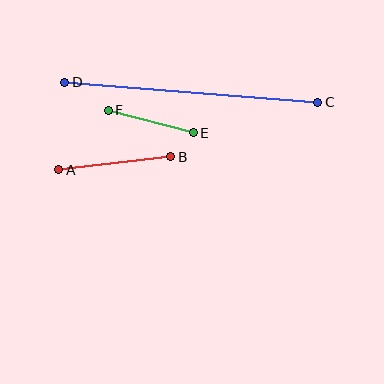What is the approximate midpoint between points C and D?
The midpoint is at approximately (191, 92) pixels.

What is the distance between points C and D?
The distance is approximately 254 pixels.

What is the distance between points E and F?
The distance is approximately 88 pixels.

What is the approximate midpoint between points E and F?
The midpoint is at approximately (151, 121) pixels.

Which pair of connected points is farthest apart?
Points C and D are farthest apart.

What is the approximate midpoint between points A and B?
The midpoint is at approximately (115, 163) pixels.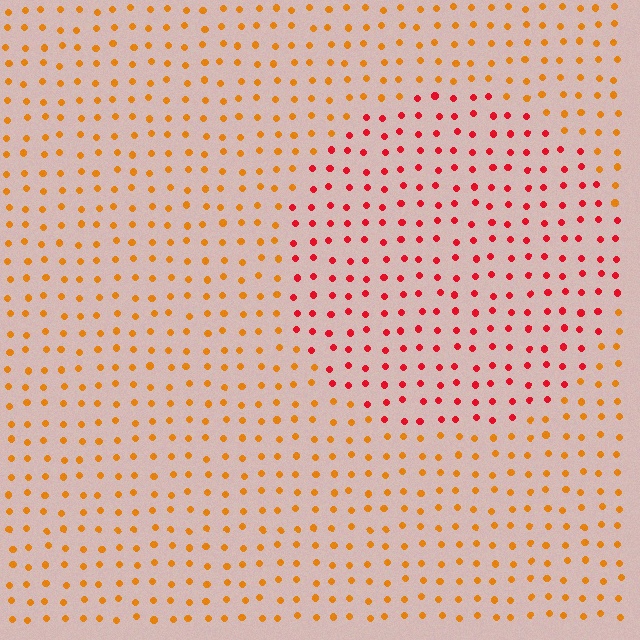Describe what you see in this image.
The image is filled with small orange elements in a uniform arrangement. A circle-shaped region is visible where the elements are tinted to a slightly different hue, forming a subtle color boundary.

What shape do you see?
I see a circle.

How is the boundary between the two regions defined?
The boundary is defined purely by a slight shift in hue (about 39 degrees). Spacing, size, and orientation are identical on both sides.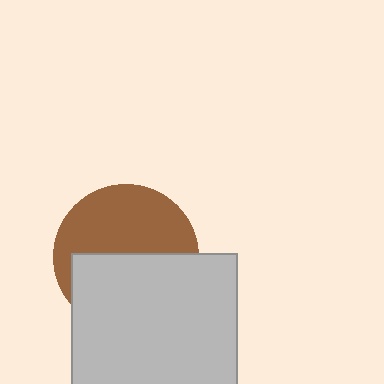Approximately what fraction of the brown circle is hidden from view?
Roughly 49% of the brown circle is hidden behind the light gray square.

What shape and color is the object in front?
The object in front is a light gray square.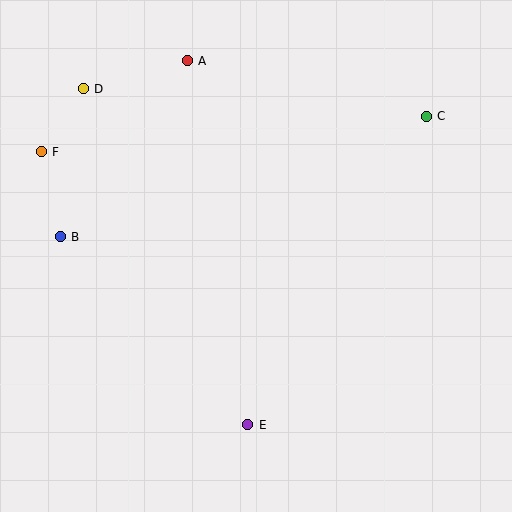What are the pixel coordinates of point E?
Point E is at (248, 425).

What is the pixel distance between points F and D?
The distance between F and D is 76 pixels.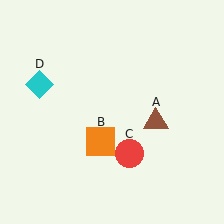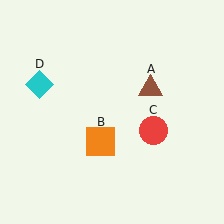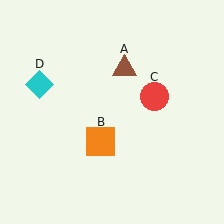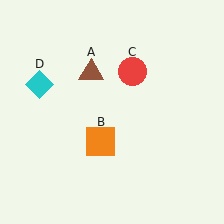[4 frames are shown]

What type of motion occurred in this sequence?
The brown triangle (object A), red circle (object C) rotated counterclockwise around the center of the scene.